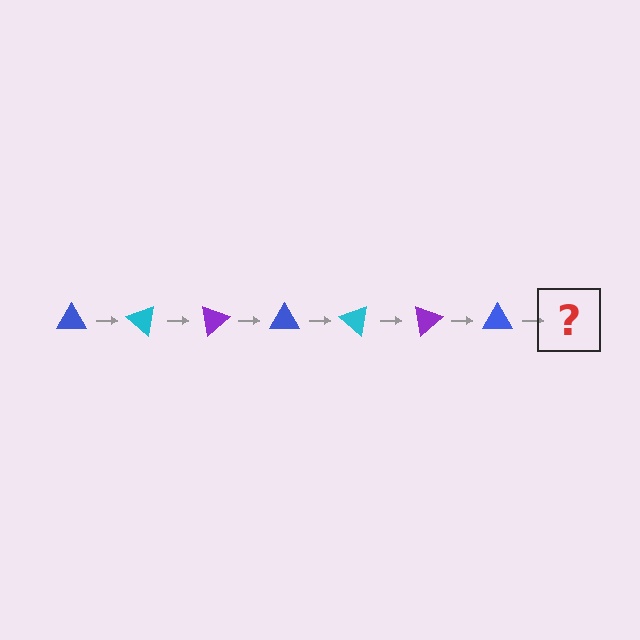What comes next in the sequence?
The next element should be a cyan triangle, rotated 280 degrees from the start.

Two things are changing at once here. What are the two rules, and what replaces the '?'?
The two rules are that it rotates 40 degrees each step and the color cycles through blue, cyan, and purple. The '?' should be a cyan triangle, rotated 280 degrees from the start.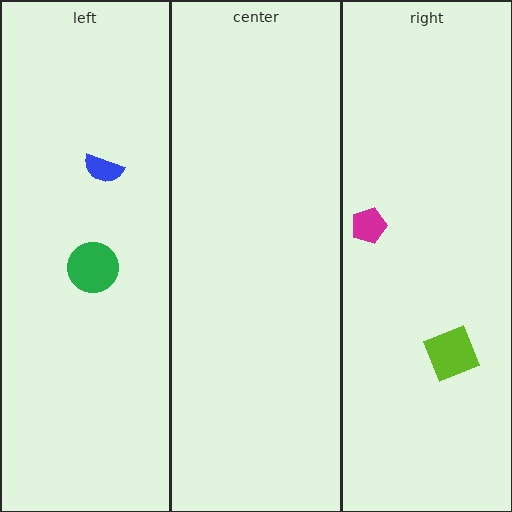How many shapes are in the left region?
2.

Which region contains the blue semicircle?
The left region.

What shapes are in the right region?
The magenta pentagon, the lime square.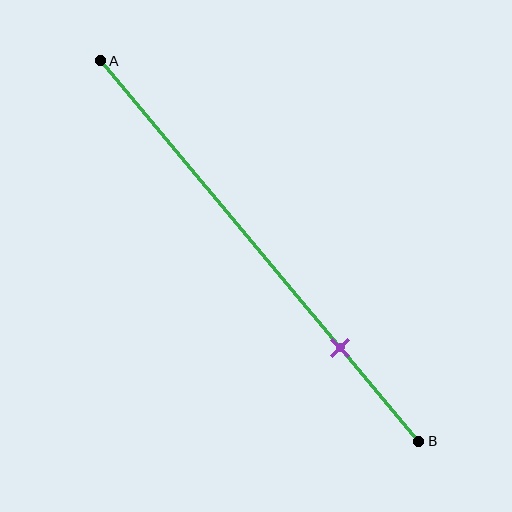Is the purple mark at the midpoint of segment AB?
No, the mark is at about 75% from A, not at the 50% midpoint.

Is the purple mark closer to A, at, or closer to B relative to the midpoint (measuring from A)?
The purple mark is closer to point B than the midpoint of segment AB.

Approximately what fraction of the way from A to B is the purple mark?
The purple mark is approximately 75% of the way from A to B.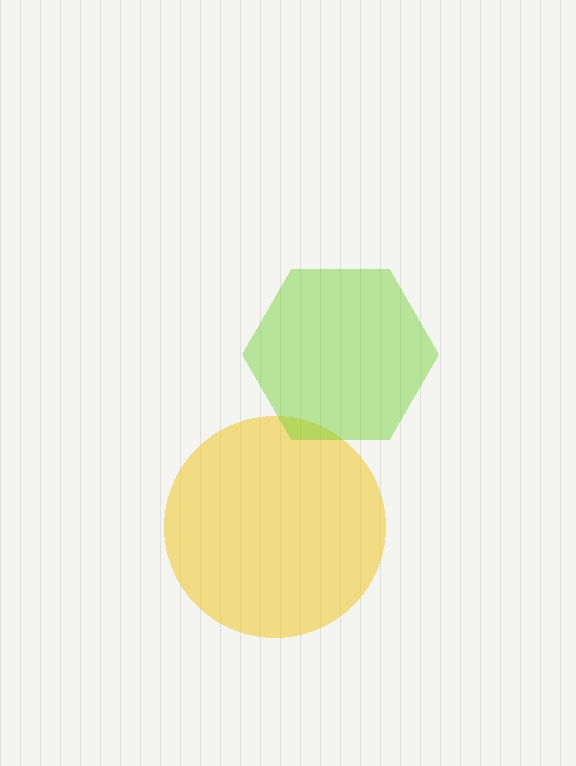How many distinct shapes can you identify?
There are 2 distinct shapes: a yellow circle, a lime hexagon.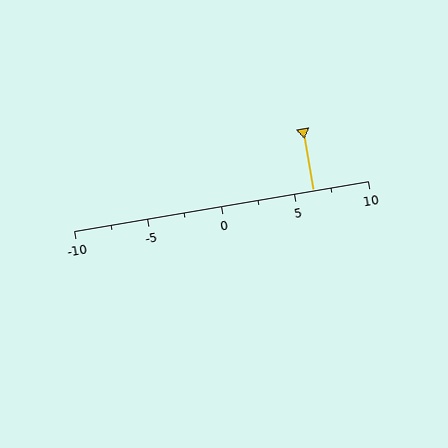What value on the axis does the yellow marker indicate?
The marker indicates approximately 6.2.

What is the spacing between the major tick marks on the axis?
The major ticks are spaced 5 apart.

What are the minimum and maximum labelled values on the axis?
The axis runs from -10 to 10.